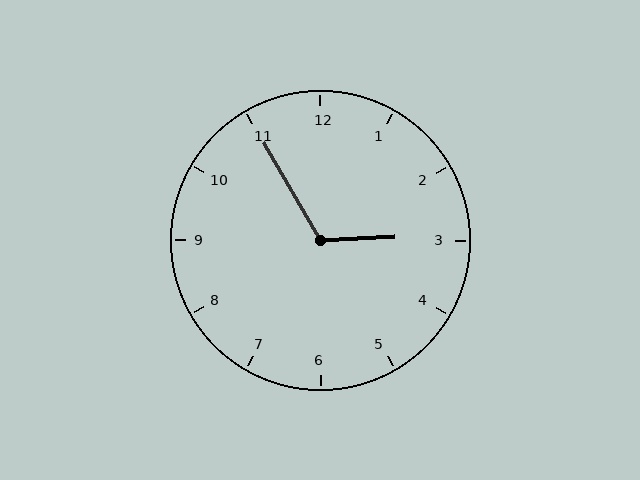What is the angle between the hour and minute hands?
Approximately 118 degrees.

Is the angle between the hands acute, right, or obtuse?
It is obtuse.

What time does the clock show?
2:55.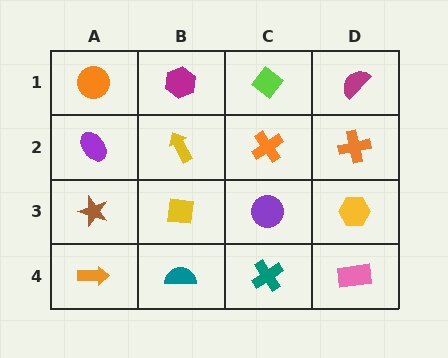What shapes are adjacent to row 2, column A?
An orange circle (row 1, column A), a brown star (row 3, column A), a yellow arrow (row 2, column B).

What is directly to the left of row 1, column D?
A lime diamond.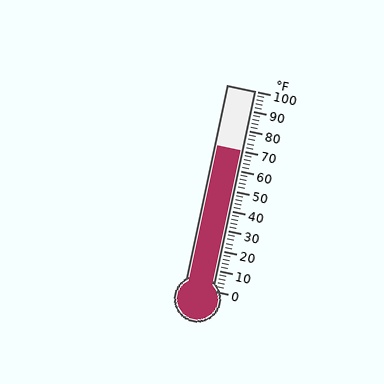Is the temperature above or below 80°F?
The temperature is below 80°F.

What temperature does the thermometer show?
The thermometer shows approximately 70°F.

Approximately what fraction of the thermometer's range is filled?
The thermometer is filled to approximately 70% of its range.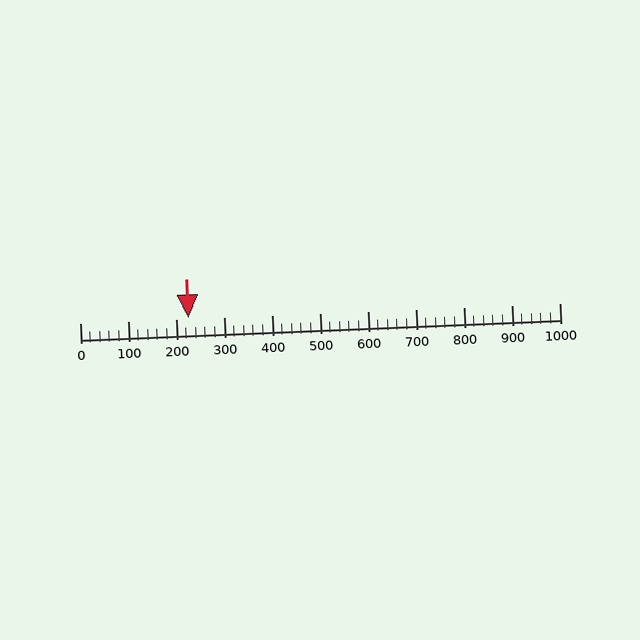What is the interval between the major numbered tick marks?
The major tick marks are spaced 100 units apart.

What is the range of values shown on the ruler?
The ruler shows values from 0 to 1000.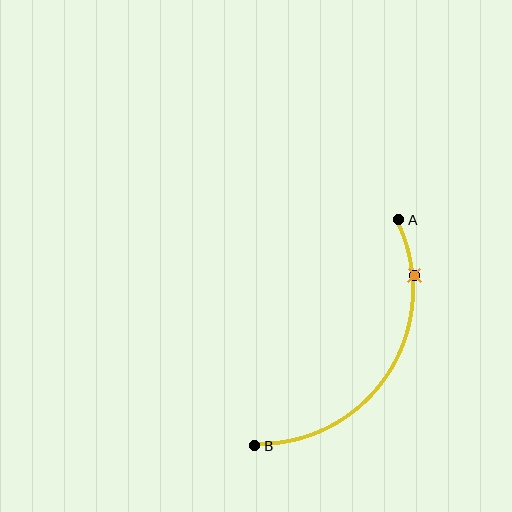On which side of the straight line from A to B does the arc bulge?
The arc bulges to the right of the straight line connecting A and B.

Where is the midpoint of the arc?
The arc midpoint is the point on the curve farthest from the straight line joining A and B. It sits to the right of that line.